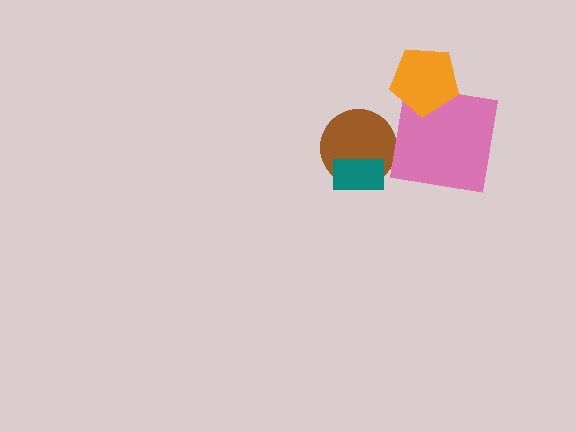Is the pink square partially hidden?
Yes, it is partially covered by another shape.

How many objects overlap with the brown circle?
1 object overlaps with the brown circle.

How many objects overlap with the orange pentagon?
1 object overlaps with the orange pentagon.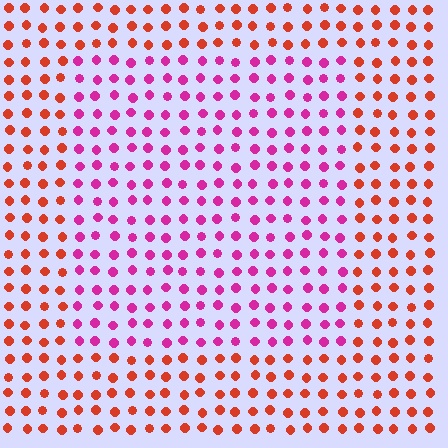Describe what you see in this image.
The image is filled with small red elements in a uniform arrangement. A rectangle-shaped region is visible where the elements are tinted to a slightly different hue, forming a subtle color boundary.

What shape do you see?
I see a rectangle.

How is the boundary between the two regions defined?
The boundary is defined purely by a slight shift in hue (about 49 degrees). Spacing, size, and orientation are identical on both sides.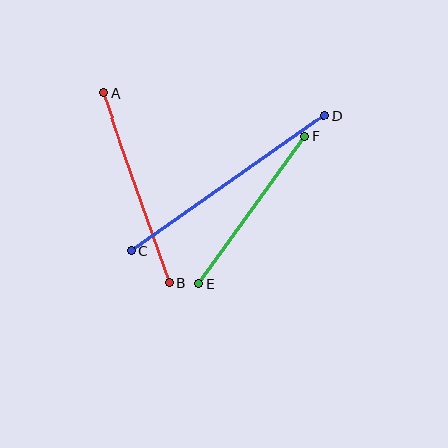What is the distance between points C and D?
The distance is approximately 235 pixels.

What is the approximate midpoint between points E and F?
The midpoint is at approximately (252, 210) pixels.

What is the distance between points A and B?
The distance is approximately 201 pixels.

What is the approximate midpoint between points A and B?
The midpoint is at approximately (136, 188) pixels.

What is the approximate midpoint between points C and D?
The midpoint is at approximately (228, 183) pixels.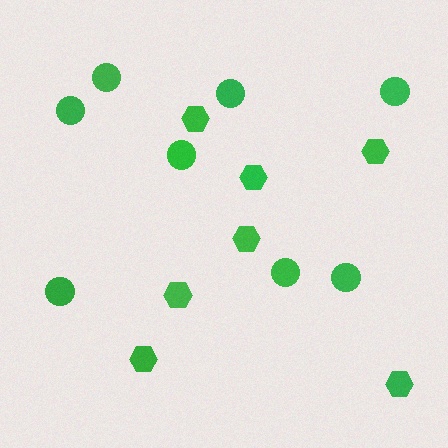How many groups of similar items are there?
There are 2 groups: one group of hexagons (7) and one group of circles (8).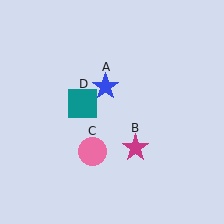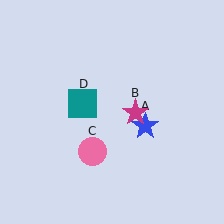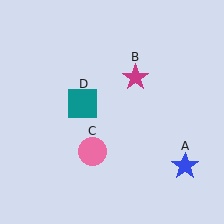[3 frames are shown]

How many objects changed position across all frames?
2 objects changed position: blue star (object A), magenta star (object B).